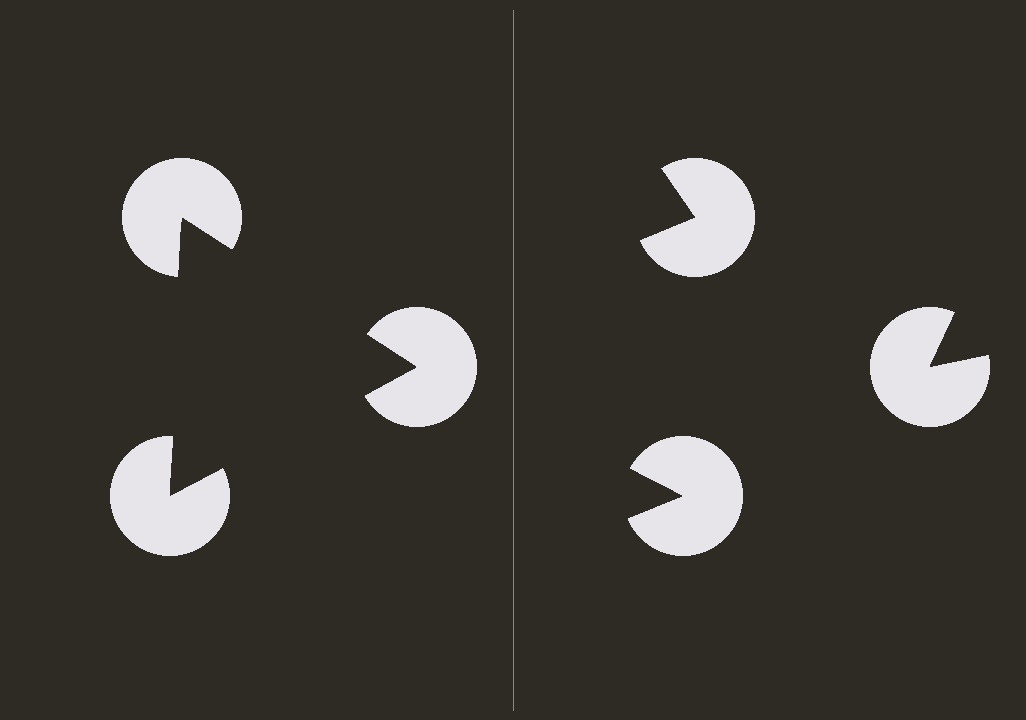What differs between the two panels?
The pac-man discs are positioned identically on both sides; only the wedge orientations differ. On the left they align to a triangle; on the right they are misaligned.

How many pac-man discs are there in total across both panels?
6 — 3 on each side.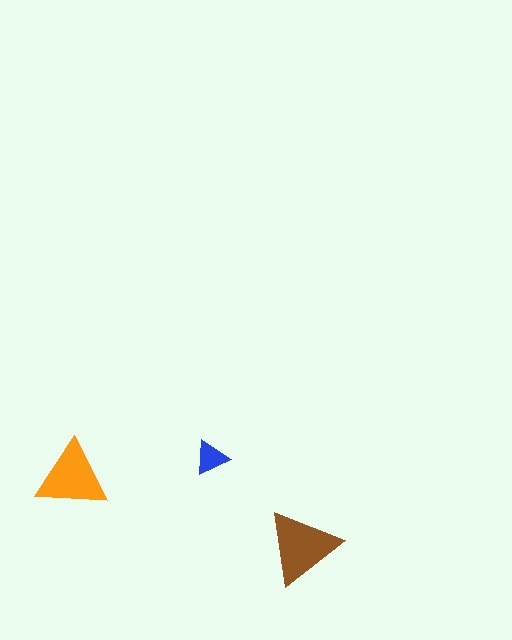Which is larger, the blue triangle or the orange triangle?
The orange one.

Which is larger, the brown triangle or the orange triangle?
The brown one.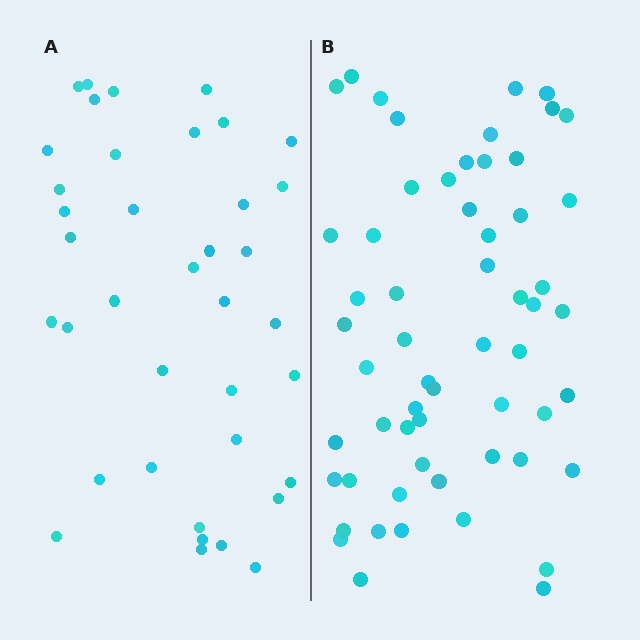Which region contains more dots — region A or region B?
Region B (the right region) has more dots.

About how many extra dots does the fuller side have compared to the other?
Region B has approximately 20 more dots than region A.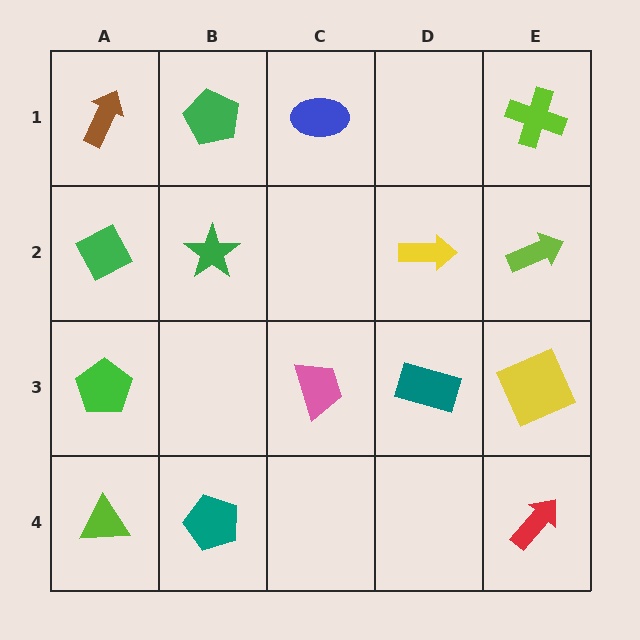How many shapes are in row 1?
4 shapes.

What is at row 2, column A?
A green diamond.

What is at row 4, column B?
A teal pentagon.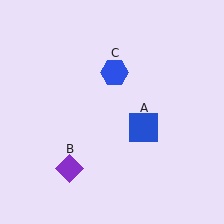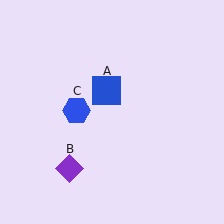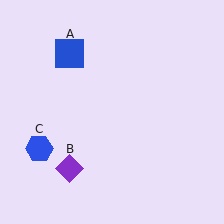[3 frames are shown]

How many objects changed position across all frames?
2 objects changed position: blue square (object A), blue hexagon (object C).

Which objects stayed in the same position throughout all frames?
Purple diamond (object B) remained stationary.